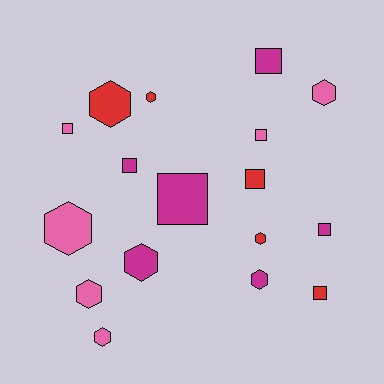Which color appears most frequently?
Magenta, with 6 objects.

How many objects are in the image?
There are 17 objects.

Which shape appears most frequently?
Hexagon, with 9 objects.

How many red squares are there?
There are 2 red squares.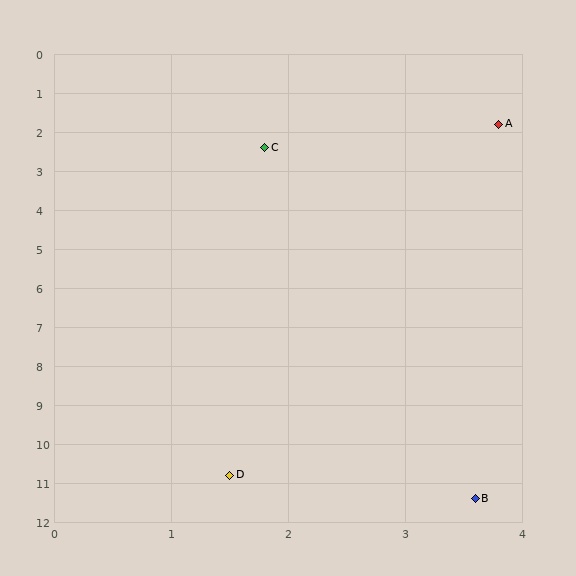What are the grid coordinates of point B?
Point B is at approximately (3.6, 11.4).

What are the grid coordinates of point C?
Point C is at approximately (1.8, 2.4).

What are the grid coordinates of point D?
Point D is at approximately (1.5, 10.8).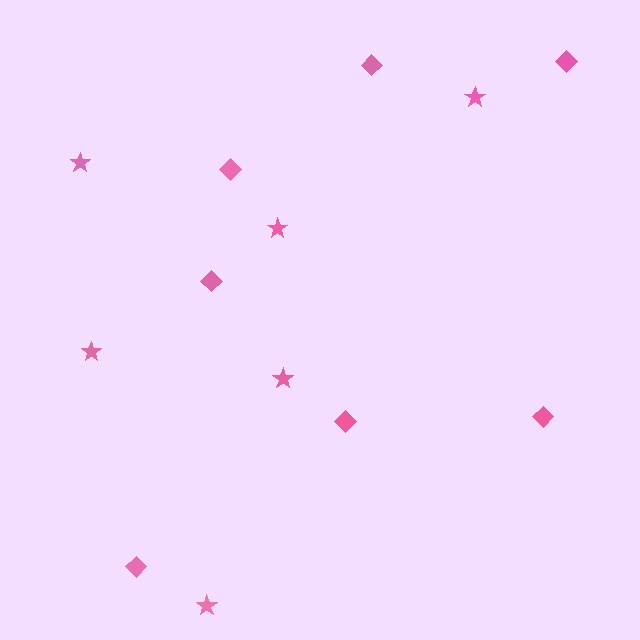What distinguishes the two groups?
There are 2 groups: one group of diamonds (7) and one group of stars (6).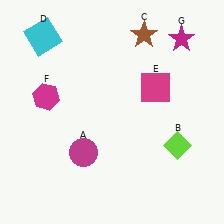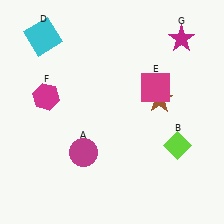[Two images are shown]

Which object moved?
The brown star (C) moved down.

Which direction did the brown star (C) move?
The brown star (C) moved down.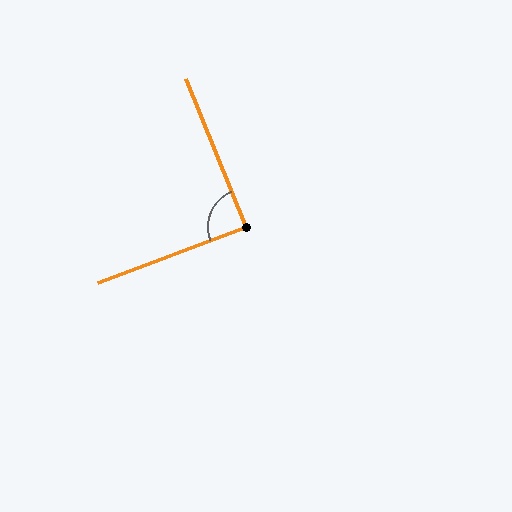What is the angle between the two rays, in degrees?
Approximately 89 degrees.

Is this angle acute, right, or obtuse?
It is approximately a right angle.